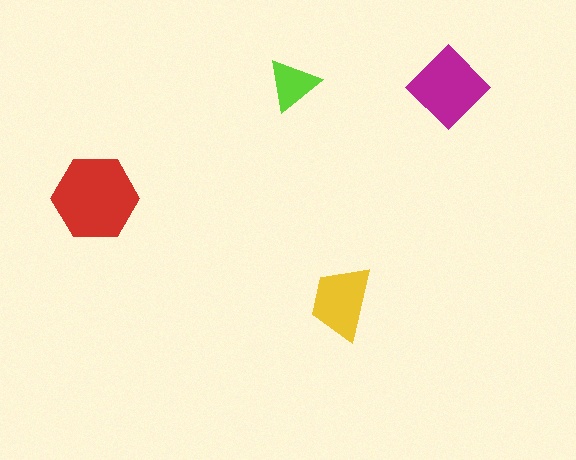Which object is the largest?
The red hexagon.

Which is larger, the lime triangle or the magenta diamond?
The magenta diamond.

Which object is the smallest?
The lime triangle.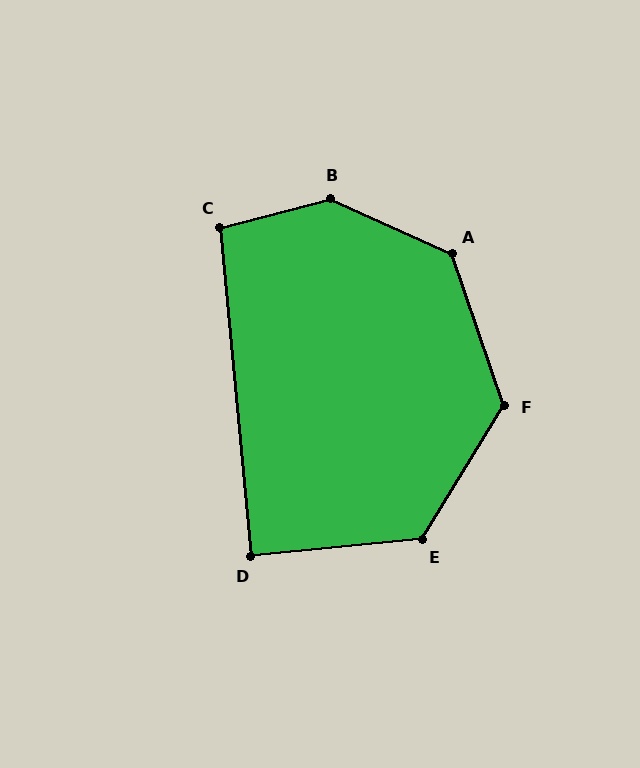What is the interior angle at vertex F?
Approximately 129 degrees (obtuse).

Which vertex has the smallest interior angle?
D, at approximately 90 degrees.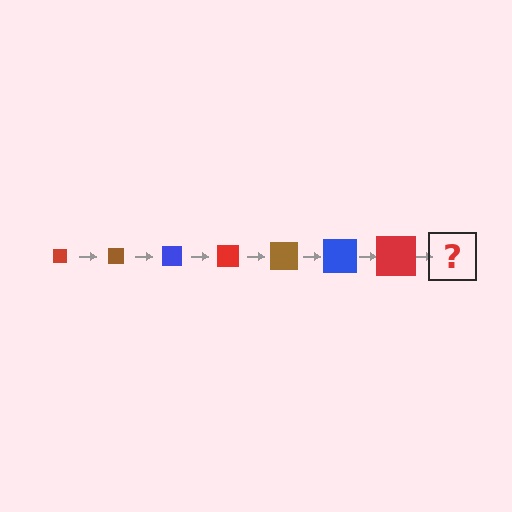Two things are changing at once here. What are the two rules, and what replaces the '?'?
The two rules are that the square grows larger each step and the color cycles through red, brown, and blue. The '?' should be a brown square, larger than the previous one.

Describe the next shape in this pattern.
It should be a brown square, larger than the previous one.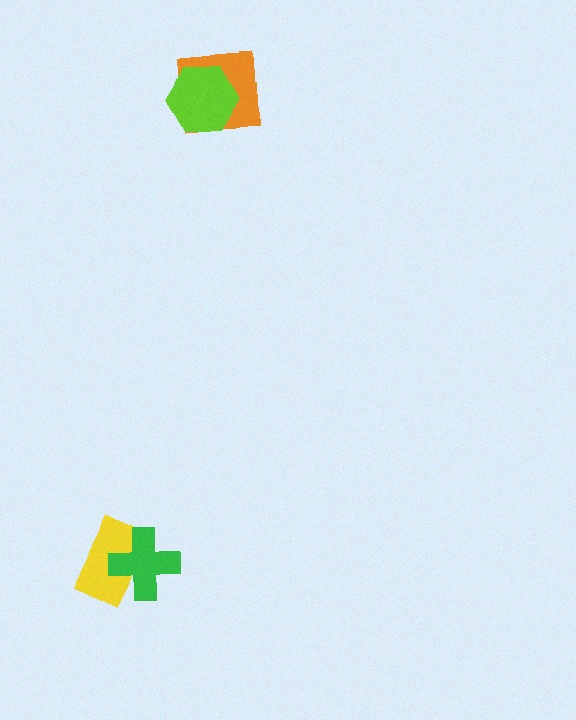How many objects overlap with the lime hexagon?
1 object overlaps with the lime hexagon.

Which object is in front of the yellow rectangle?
The green cross is in front of the yellow rectangle.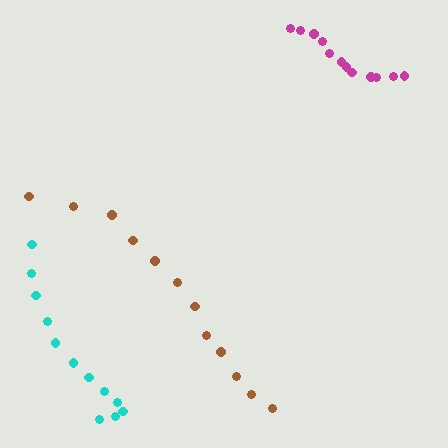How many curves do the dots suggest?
There are 3 distinct paths.